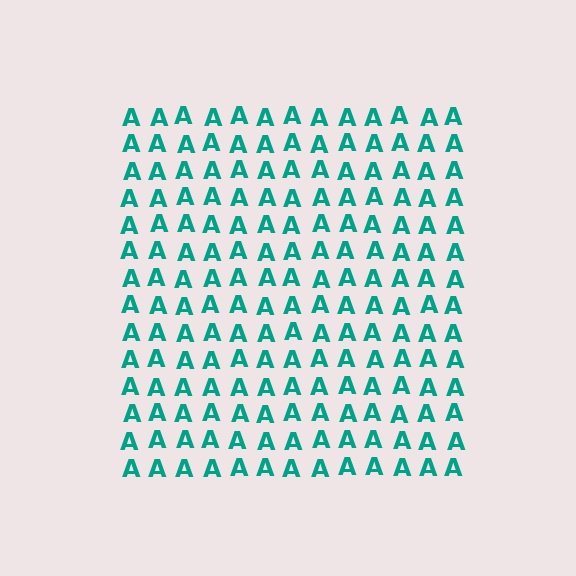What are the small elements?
The small elements are letter A's.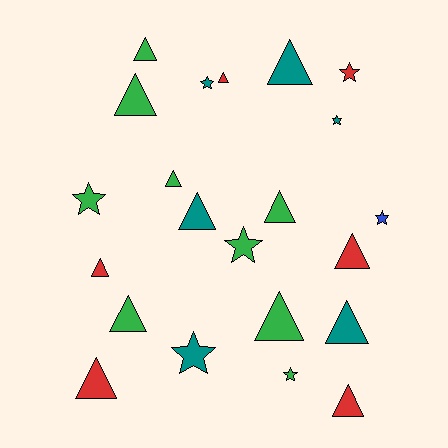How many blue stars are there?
There is 1 blue star.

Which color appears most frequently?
Green, with 9 objects.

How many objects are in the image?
There are 22 objects.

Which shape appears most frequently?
Triangle, with 14 objects.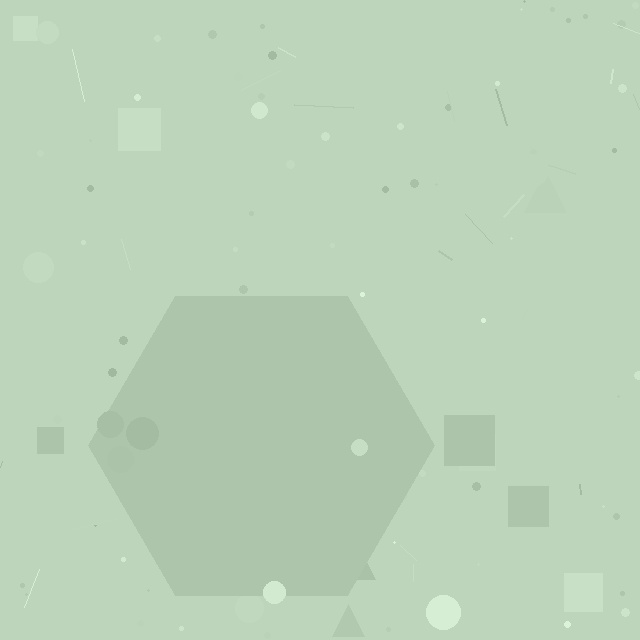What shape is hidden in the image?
A hexagon is hidden in the image.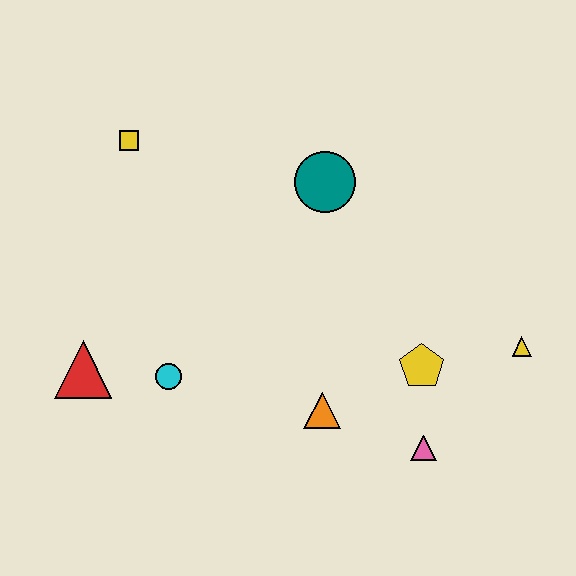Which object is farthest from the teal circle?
The red triangle is farthest from the teal circle.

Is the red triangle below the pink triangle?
No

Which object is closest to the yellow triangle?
The yellow pentagon is closest to the yellow triangle.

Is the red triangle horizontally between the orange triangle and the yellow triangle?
No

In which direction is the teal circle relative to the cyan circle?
The teal circle is above the cyan circle.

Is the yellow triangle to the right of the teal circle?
Yes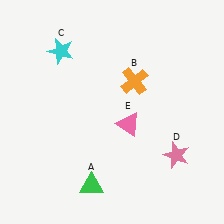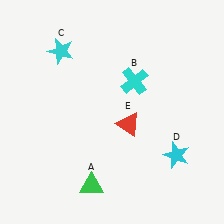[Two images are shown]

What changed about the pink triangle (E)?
In Image 1, E is pink. In Image 2, it changed to red.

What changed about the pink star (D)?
In Image 1, D is pink. In Image 2, it changed to cyan.